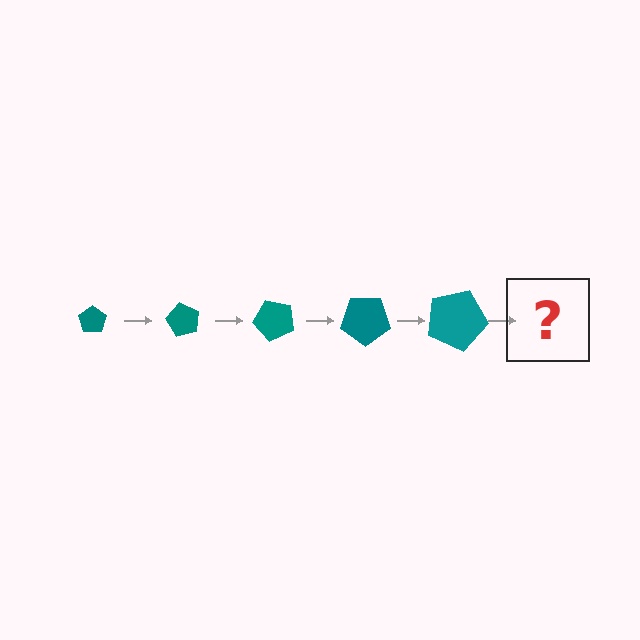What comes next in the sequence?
The next element should be a pentagon, larger than the previous one and rotated 300 degrees from the start.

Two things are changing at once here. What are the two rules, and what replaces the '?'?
The two rules are that the pentagon grows larger each step and it rotates 60 degrees each step. The '?' should be a pentagon, larger than the previous one and rotated 300 degrees from the start.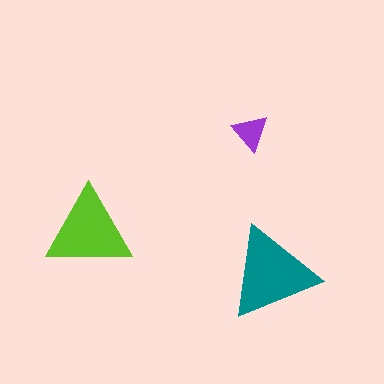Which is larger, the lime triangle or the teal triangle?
The teal one.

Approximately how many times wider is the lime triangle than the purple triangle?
About 2.5 times wider.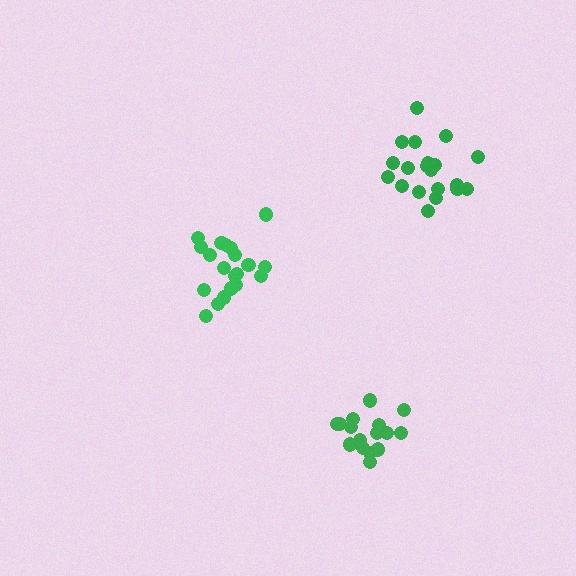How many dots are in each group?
Group 1: 20 dots, Group 2: 16 dots, Group 3: 20 dots (56 total).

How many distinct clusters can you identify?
There are 3 distinct clusters.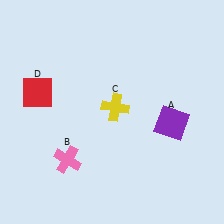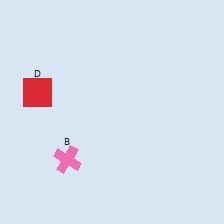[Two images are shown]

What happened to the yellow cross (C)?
The yellow cross (C) was removed in Image 2. It was in the top-right area of Image 1.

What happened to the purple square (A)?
The purple square (A) was removed in Image 2. It was in the bottom-right area of Image 1.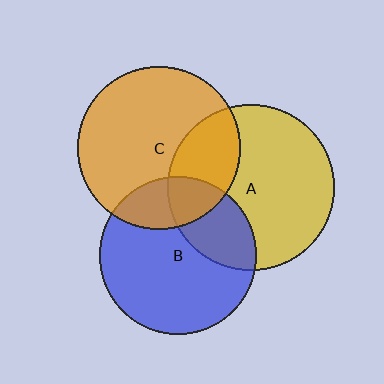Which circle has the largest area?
Circle A (yellow).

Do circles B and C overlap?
Yes.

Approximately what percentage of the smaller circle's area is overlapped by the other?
Approximately 20%.